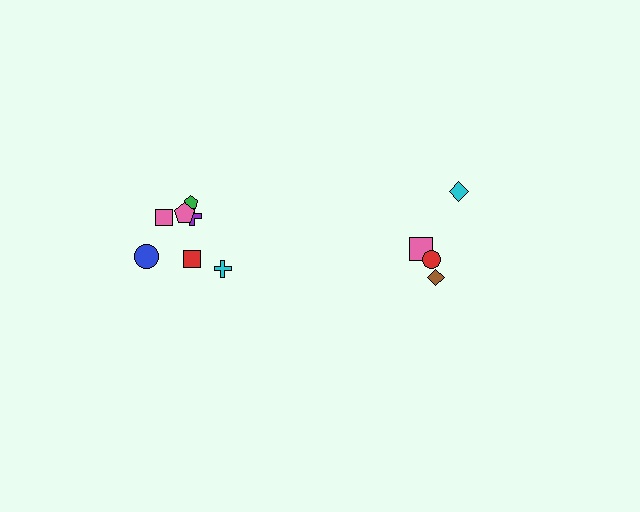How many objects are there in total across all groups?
There are 11 objects.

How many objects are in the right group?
There are 4 objects.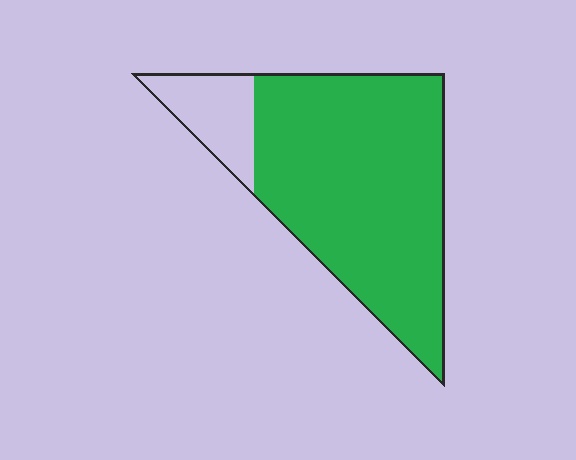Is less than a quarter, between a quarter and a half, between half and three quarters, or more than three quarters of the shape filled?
More than three quarters.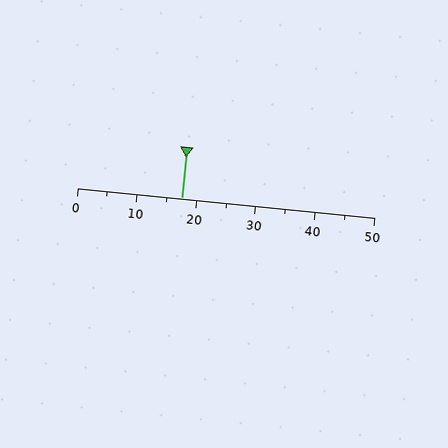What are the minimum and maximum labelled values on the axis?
The axis runs from 0 to 50.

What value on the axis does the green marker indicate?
The marker indicates approximately 17.5.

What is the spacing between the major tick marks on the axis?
The major ticks are spaced 10 apart.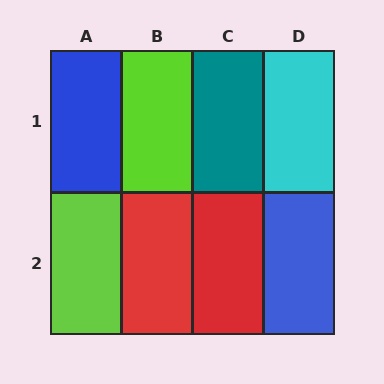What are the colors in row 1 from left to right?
Blue, lime, teal, cyan.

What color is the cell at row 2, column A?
Lime.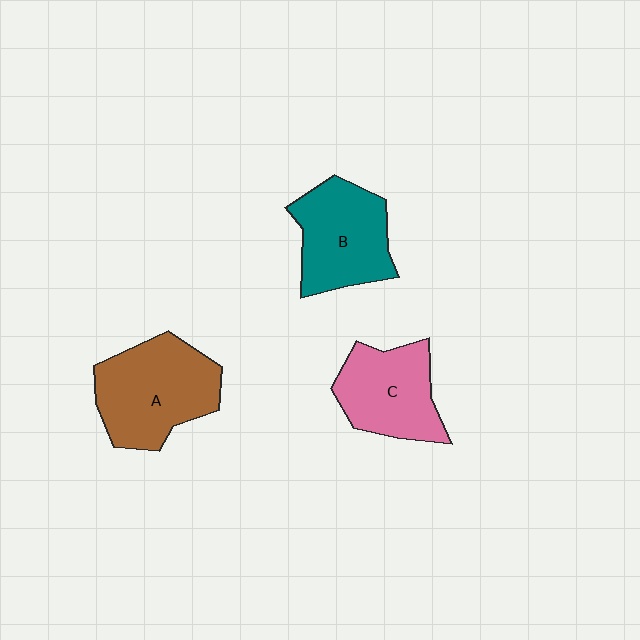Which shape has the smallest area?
Shape C (pink).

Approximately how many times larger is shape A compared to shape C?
Approximately 1.3 times.